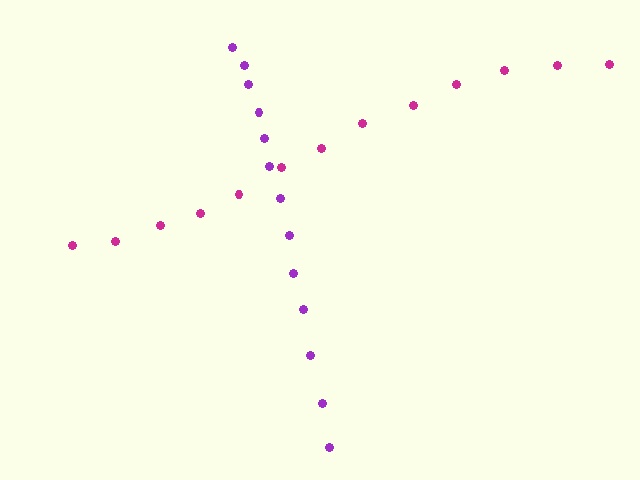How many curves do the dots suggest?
There are 2 distinct paths.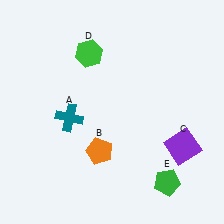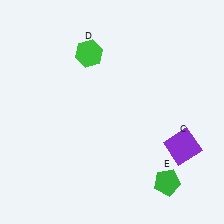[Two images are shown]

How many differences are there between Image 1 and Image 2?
There are 2 differences between the two images.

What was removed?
The teal cross (A), the orange pentagon (B) were removed in Image 2.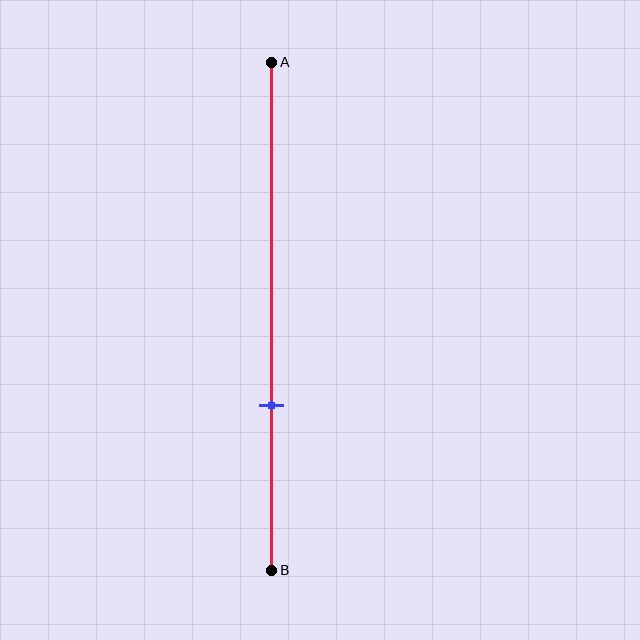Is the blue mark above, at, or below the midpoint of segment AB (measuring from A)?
The blue mark is below the midpoint of segment AB.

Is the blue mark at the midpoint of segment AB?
No, the mark is at about 65% from A, not at the 50% midpoint.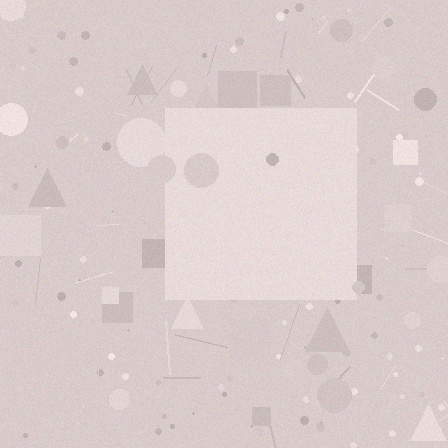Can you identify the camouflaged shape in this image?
The camouflaged shape is a square.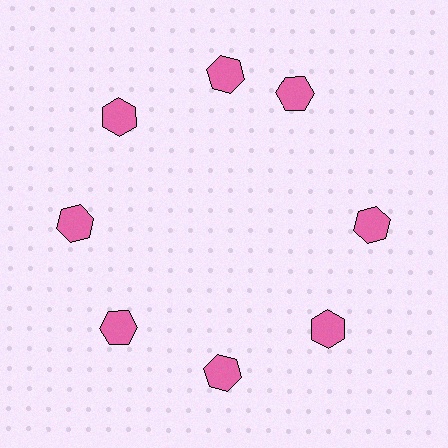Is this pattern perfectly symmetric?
No. The 8 pink hexagons are arranged in a ring, but one element near the 2 o'clock position is rotated out of alignment along the ring, breaking the 8-fold rotational symmetry.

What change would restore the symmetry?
The symmetry would be restored by rotating it back into even spacing with its neighbors so that all 8 hexagons sit at equal angles and equal distance from the center.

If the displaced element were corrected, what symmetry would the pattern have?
It would have 8-fold rotational symmetry — the pattern would map onto itself every 45 degrees.